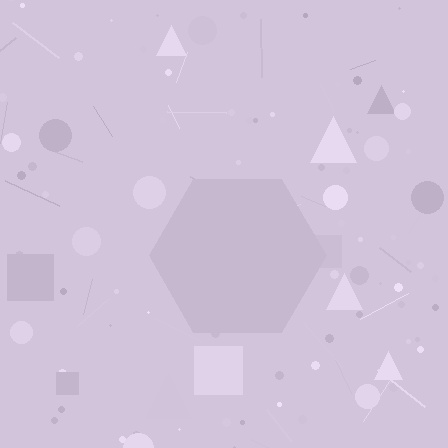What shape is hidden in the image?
A hexagon is hidden in the image.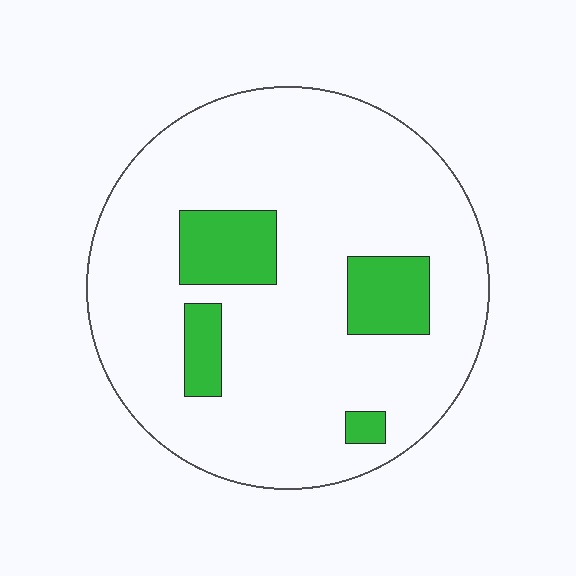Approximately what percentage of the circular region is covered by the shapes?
Approximately 15%.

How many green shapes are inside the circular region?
4.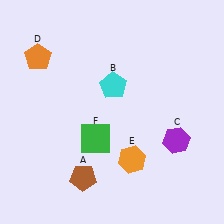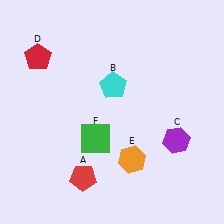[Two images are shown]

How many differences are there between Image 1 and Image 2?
There are 2 differences between the two images.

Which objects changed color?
A changed from brown to red. D changed from orange to red.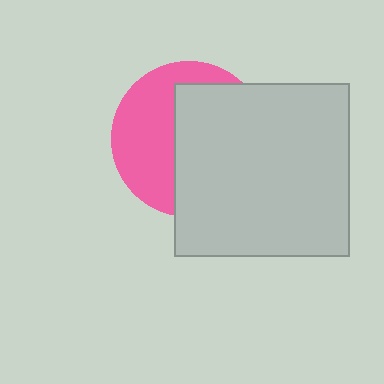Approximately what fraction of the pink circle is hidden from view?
Roughly 56% of the pink circle is hidden behind the light gray rectangle.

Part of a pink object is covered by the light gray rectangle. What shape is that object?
It is a circle.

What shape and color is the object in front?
The object in front is a light gray rectangle.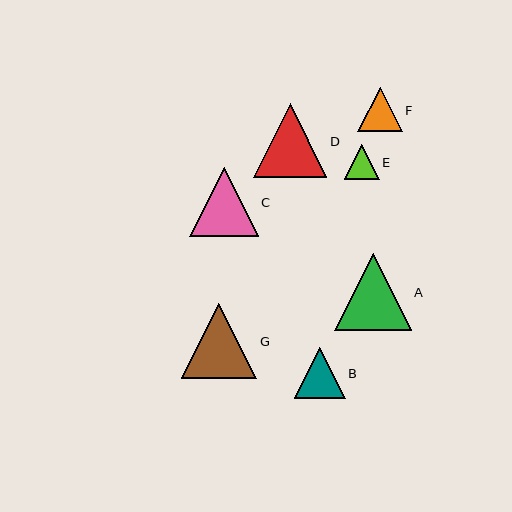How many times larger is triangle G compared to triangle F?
Triangle G is approximately 1.7 times the size of triangle F.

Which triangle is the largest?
Triangle A is the largest with a size of approximately 77 pixels.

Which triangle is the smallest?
Triangle E is the smallest with a size of approximately 35 pixels.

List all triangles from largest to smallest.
From largest to smallest: A, G, D, C, B, F, E.